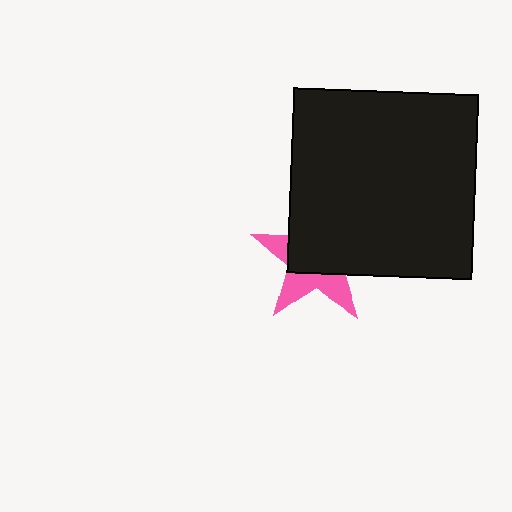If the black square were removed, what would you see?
You would see the complete pink star.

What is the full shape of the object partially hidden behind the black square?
The partially hidden object is a pink star.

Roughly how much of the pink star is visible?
A small part of it is visible (roughly 41%).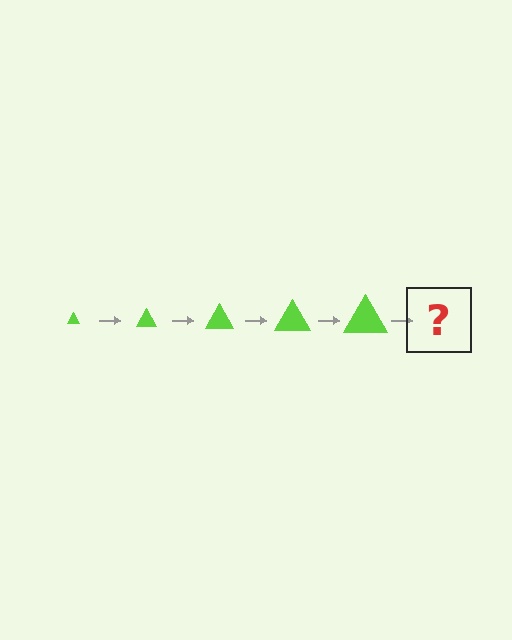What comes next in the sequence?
The next element should be a lime triangle, larger than the previous one.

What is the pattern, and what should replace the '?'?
The pattern is that the triangle gets progressively larger each step. The '?' should be a lime triangle, larger than the previous one.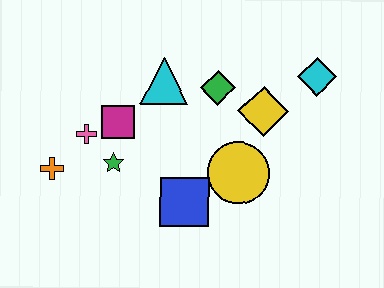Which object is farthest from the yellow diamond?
The orange cross is farthest from the yellow diamond.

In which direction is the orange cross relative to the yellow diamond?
The orange cross is to the left of the yellow diamond.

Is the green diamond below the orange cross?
No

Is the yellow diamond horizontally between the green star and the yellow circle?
No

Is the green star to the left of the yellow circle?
Yes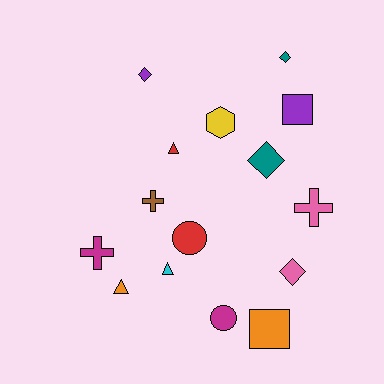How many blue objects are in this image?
There are no blue objects.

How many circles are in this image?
There are 2 circles.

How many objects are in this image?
There are 15 objects.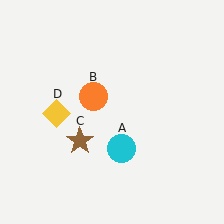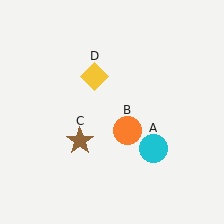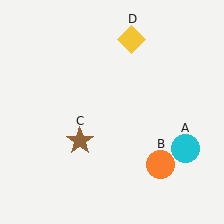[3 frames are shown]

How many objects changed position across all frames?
3 objects changed position: cyan circle (object A), orange circle (object B), yellow diamond (object D).